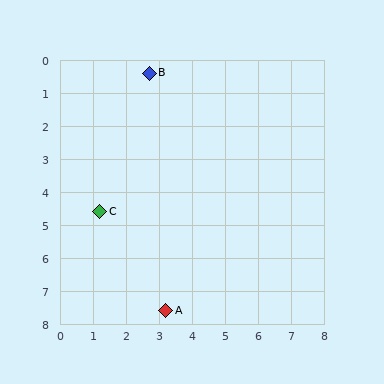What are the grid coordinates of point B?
Point B is at approximately (2.7, 0.4).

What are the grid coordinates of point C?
Point C is at approximately (1.2, 4.6).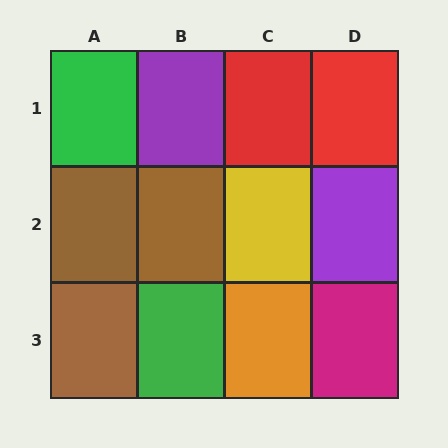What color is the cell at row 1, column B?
Purple.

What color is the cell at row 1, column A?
Green.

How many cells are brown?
3 cells are brown.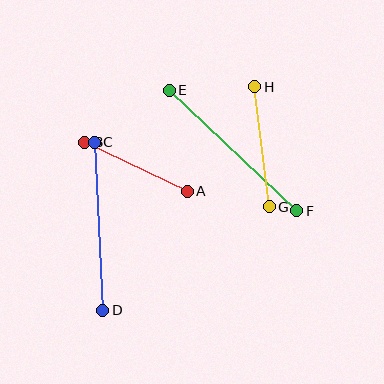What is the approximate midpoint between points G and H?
The midpoint is at approximately (262, 147) pixels.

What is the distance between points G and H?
The distance is approximately 121 pixels.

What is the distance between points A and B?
The distance is approximately 113 pixels.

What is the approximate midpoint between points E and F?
The midpoint is at approximately (233, 151) pixels.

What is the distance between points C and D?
The distance is approximately 168 pixels.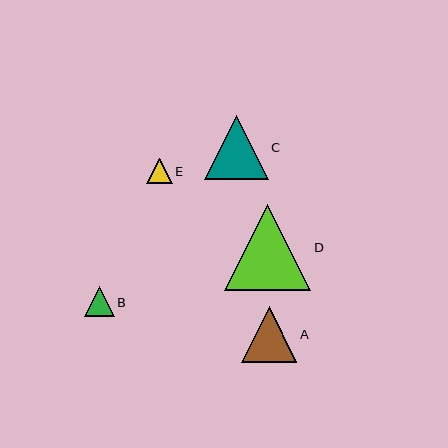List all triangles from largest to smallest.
From largest to smallest: D, C, A, B, E.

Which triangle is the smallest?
Triangle E is the smallest with a size of approximately 26 pixels.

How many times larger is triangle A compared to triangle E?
Triangle A is approximately 2.2 times the size of triangle E.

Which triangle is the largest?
Triangle D is the largest with a size of approximately 86 pixels.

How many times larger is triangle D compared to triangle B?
Triangle D is approximately 2.9 times the size of triangle B.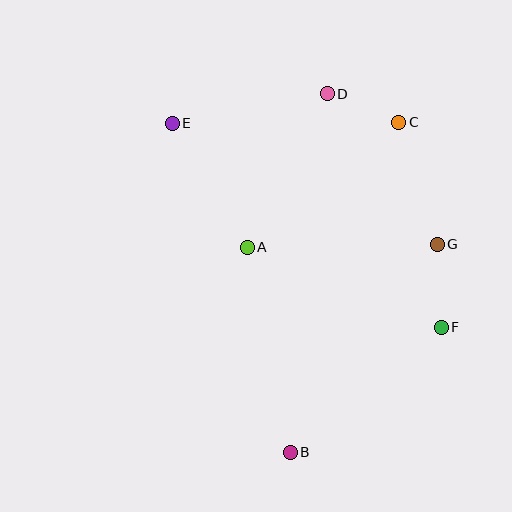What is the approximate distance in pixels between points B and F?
The distance between B and F is approximately 196 pixels.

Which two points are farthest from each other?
Points B and D are farthest from each other.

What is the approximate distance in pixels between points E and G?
The distance between E and G is approximately 291 pixels.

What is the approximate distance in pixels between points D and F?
The distance between D and F is approximately 260 pixels.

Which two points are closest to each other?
Points C and D are closest to each other.